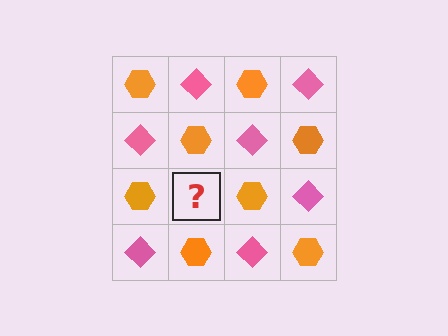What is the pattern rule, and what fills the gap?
The rule is that it alternates orange hexagon and pink diamond in a checkerboard pattern. The gap should be filled with a pink diamond.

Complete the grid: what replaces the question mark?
The question mark should be replaced with a pink diamond.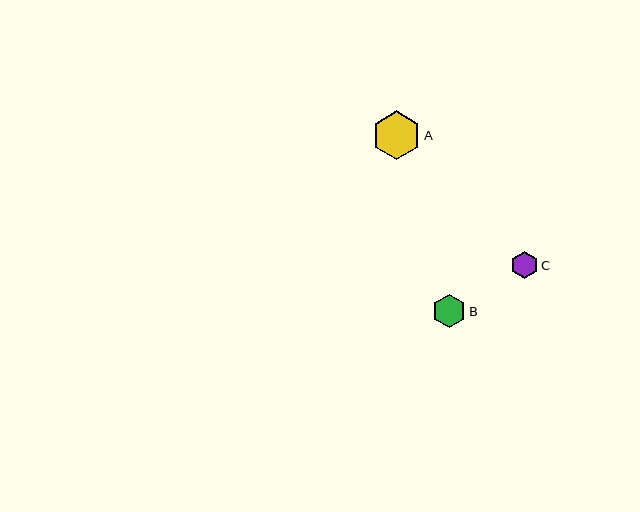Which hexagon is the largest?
Hexagon A is the largest with a size of approximately 49 pixels.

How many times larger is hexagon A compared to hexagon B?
Hexagon A is approximately 1.5 times the size of hexagon B.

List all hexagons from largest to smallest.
From largest to smallest: A, B, C.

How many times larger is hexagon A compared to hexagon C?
Hexagon A is approximately 1.8 times the size of hexagon C.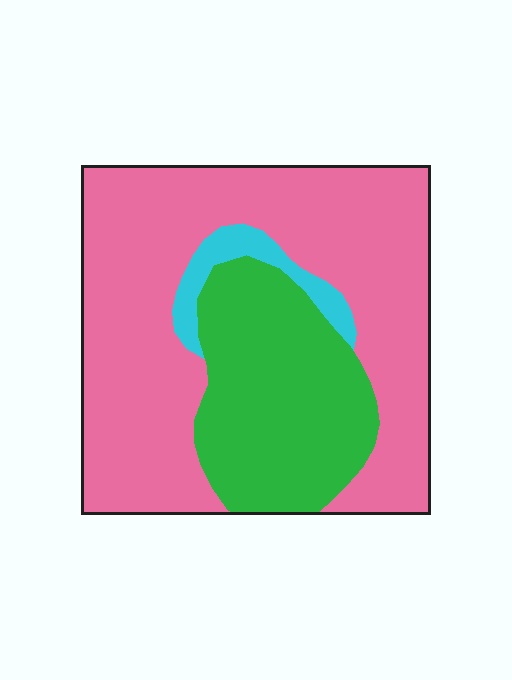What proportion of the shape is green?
Green takes up about one third (1/3) of the shape.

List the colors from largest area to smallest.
From largest to smallest: pink, green, cyan.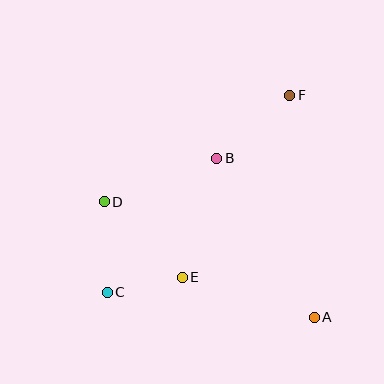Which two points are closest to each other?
Points C and E are closest to each other.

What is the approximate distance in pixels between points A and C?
The distance between A and C is approximately 208 pixels.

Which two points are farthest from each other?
Points C and F are farthest from each other.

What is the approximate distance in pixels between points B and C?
The distance between B and C is approximately 173 pixels.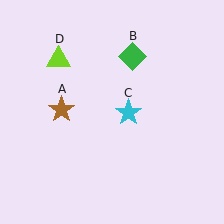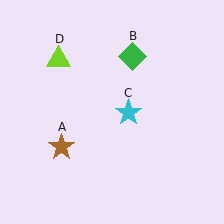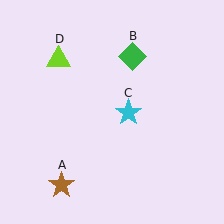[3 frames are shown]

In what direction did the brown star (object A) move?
The brown star (object A) moved down.